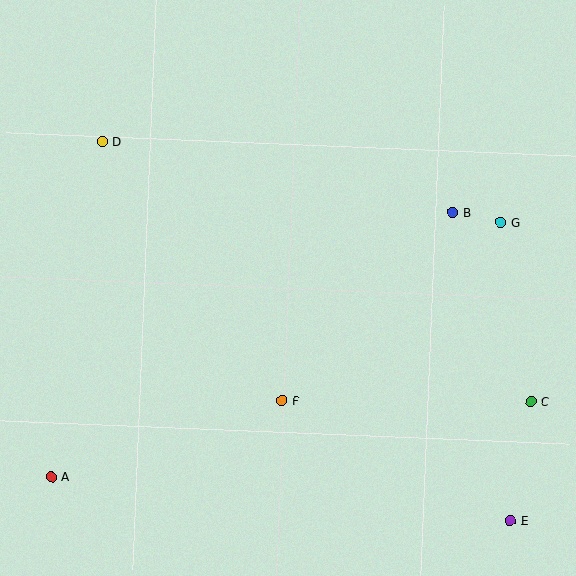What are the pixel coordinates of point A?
Point A is at (51, 477).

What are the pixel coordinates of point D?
Point D is at (102, 141).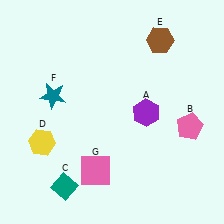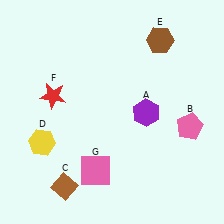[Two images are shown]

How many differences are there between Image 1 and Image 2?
There are 2 differences between the two images.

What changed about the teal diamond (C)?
In Image 1, C is teal. In Image 2, it changed to brown.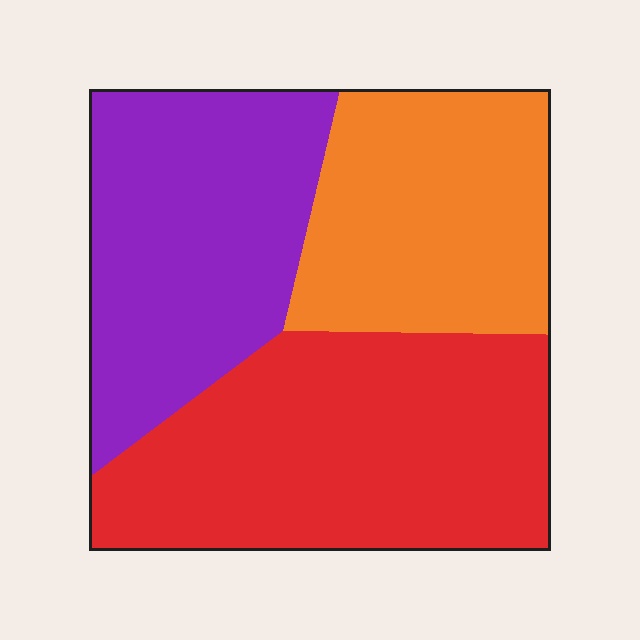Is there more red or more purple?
Red.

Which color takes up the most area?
Red, at roughly 40%.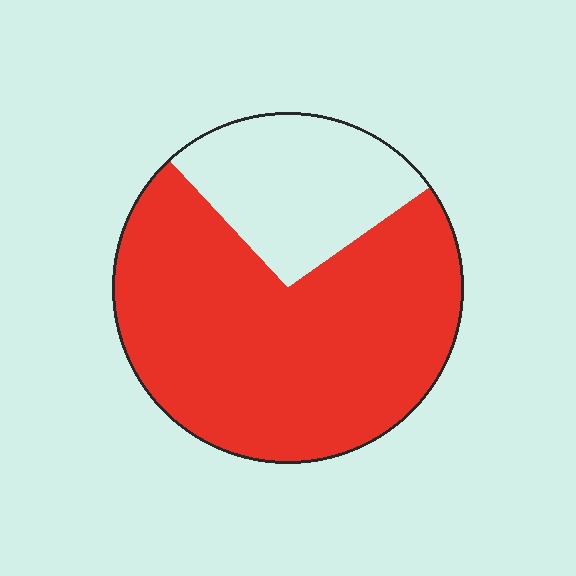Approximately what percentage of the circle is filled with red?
Approximately 75%.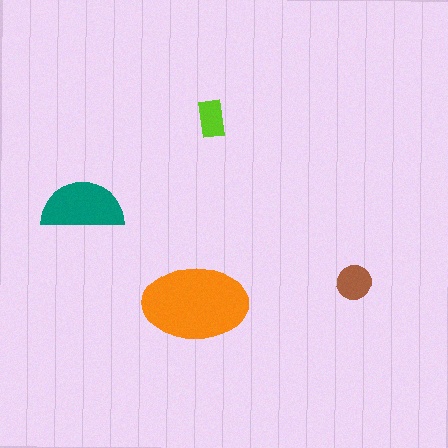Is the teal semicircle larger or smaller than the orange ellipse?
Smaller.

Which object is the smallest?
The lime rectangle.